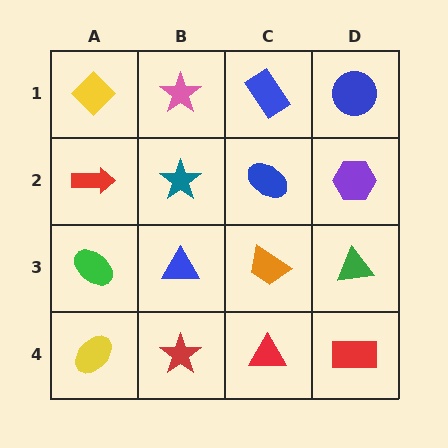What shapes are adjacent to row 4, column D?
A green triangle (row 3, column D), a red triangle (row 4, column C).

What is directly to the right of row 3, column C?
A green triangle.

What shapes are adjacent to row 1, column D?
A purple hexagon (row 2, column D), a blue rectangle (row 1, column C).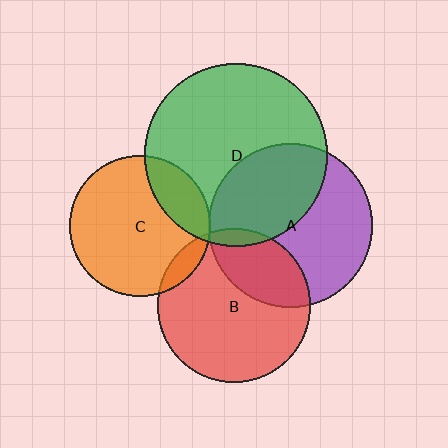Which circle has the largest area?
Circle D (green).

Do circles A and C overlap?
Yes.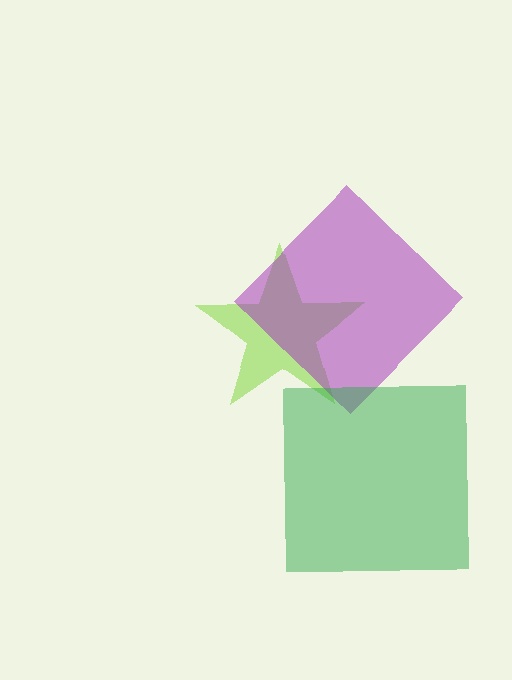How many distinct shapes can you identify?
There are 3 distinct shapes: a lime star, a purple diamond, a green square.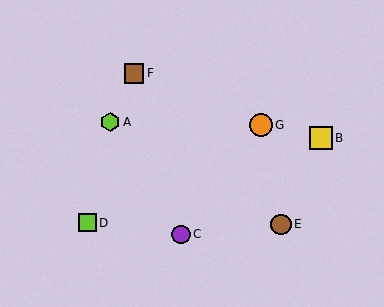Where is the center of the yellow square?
The center of the yellow square is at (321, 138).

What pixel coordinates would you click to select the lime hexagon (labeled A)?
Click at (110, 122) to select the lime hexagon A.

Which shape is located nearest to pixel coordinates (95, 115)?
The lime hexagon (labeled A) at (110, 122) is nearest to that location.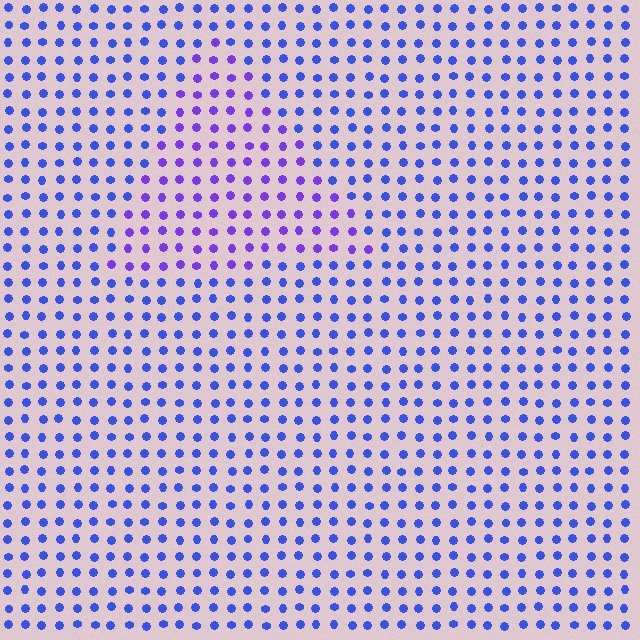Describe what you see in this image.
The image is filled with small blue elements in a uniform arrangement. A triangle-shaped region is visible where the elements are tinted to a slightly different hue, forming a subtle color boundary.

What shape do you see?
I see a triangle.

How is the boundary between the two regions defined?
The boundary is defined purely by a slight shift in hue (about 34 degrees). Spacing, size, and orientation are identical on both sides.